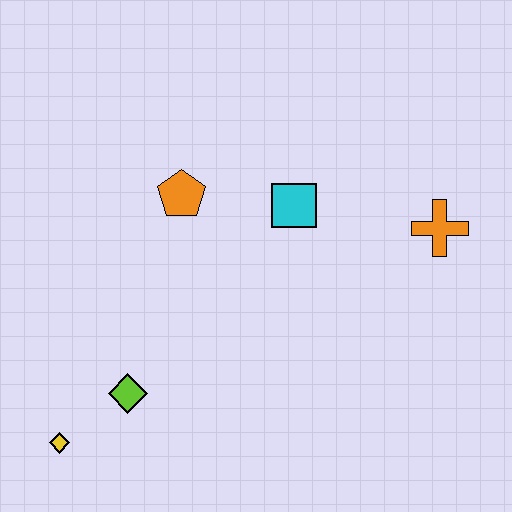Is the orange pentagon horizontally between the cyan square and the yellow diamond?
Yes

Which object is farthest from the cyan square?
The yellow diamond is farthest from the cyan square.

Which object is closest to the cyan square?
The orange pentagon is closest to the cyan square.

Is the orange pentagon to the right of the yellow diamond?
Yes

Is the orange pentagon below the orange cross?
No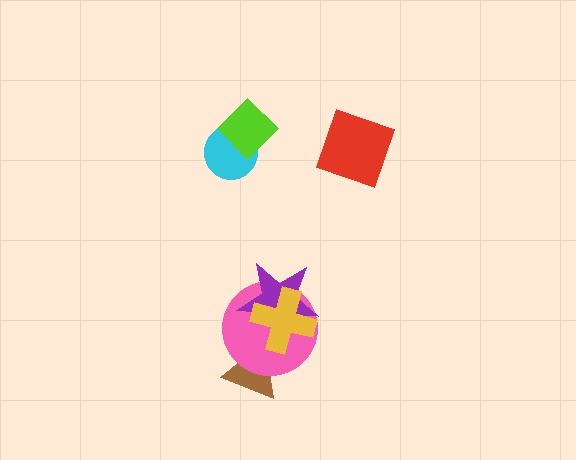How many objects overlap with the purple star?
2 objects overlap with the purple star.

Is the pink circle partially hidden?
Yes, it is partially covered by another shape.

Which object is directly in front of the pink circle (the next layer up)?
The purple star is directly in front of the pink circle.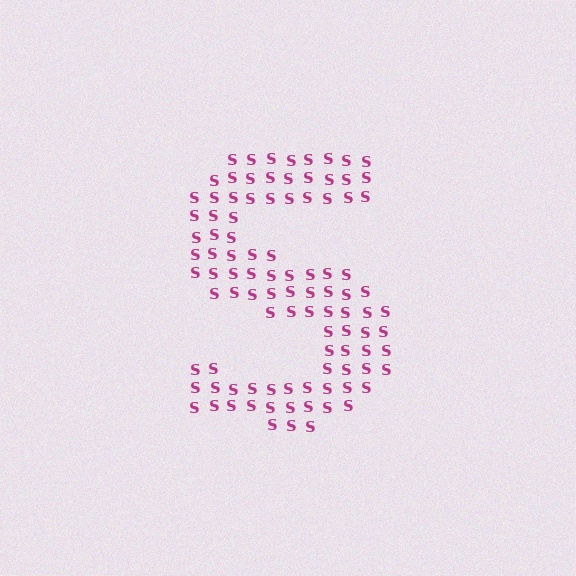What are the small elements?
The small elements are letter S's.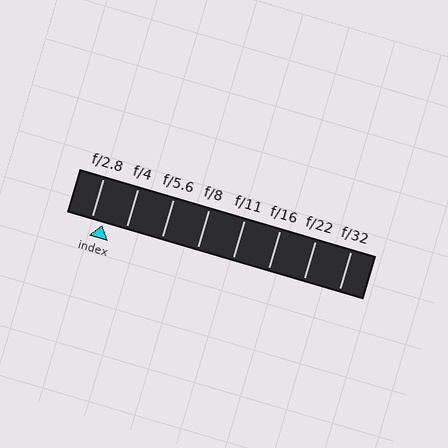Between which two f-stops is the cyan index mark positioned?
The index mark is between f/2.8 and f/4.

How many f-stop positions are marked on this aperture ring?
There are 8 f-stop positions marked.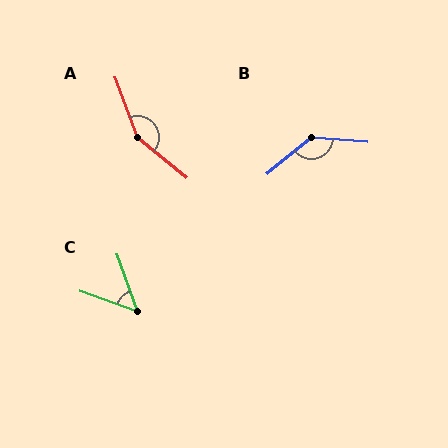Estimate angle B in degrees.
Approximately 136 degrees.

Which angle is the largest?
A, at approximately 150 degrees.